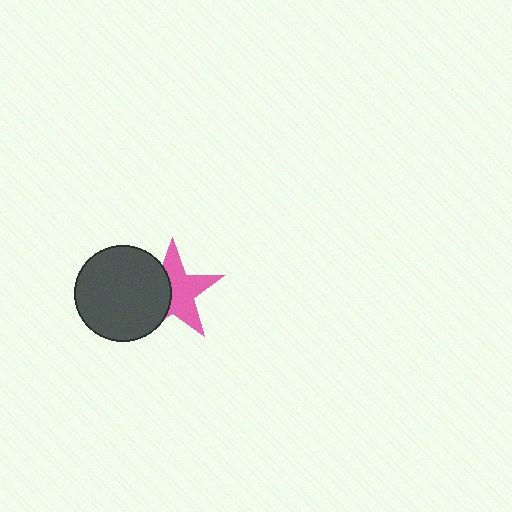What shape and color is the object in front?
The object in front is a dark gray circle.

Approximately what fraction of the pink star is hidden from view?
Roughly 42% of the pink star is hidden behind the dark gray circle.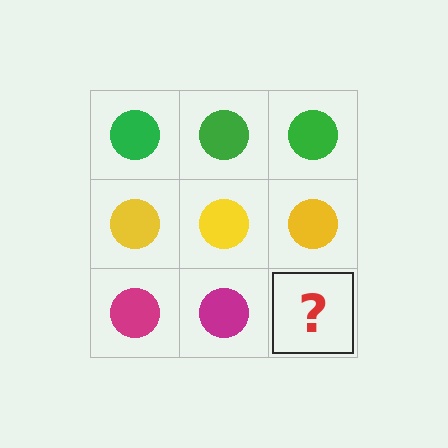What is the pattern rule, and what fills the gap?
The rule is that each row has a consistent color. The gap should be filled with a magenta circle.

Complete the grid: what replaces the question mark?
The question mark should be replaced with a magenta circle.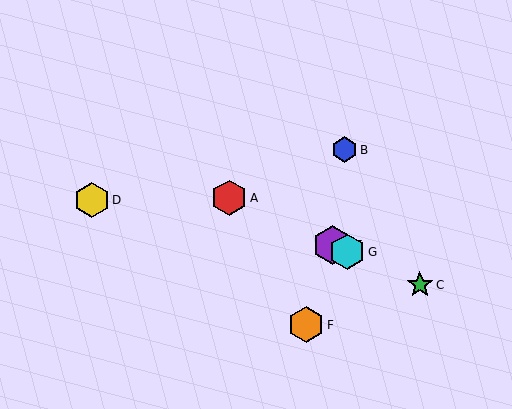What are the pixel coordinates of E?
Object E is at (333, 245).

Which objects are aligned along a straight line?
Objects A, C, E, G are aligned along a straight line.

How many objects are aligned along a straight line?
4 objects (A, C, E, G) are aligned along a straight line.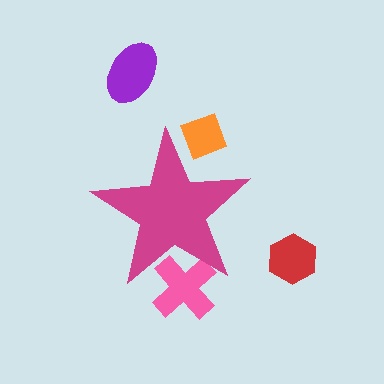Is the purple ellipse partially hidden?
No, the purple ellipse is fully visible.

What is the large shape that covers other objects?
A magenta star.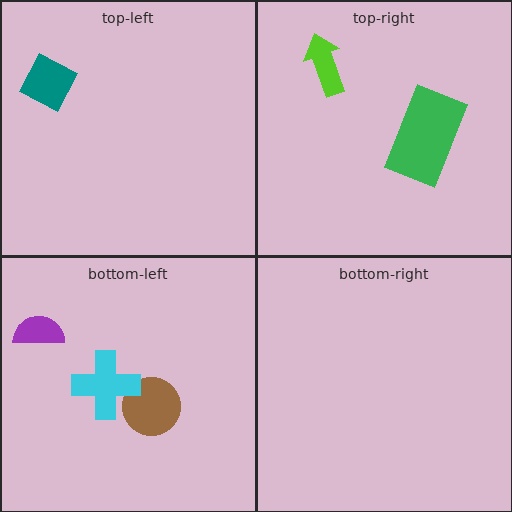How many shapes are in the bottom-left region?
3.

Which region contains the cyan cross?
The bottom-left region.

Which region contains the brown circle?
The bottom-left region.